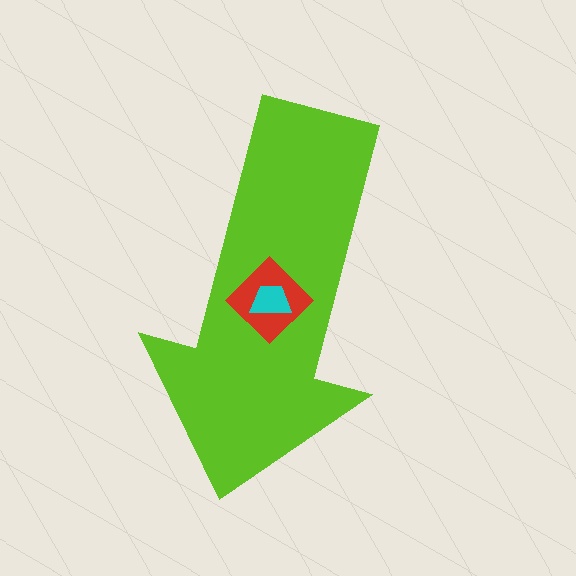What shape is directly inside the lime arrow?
The red diamond.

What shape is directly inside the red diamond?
The cyan trapezoid.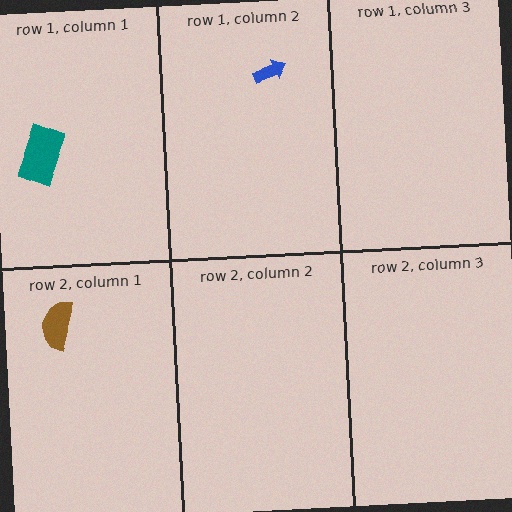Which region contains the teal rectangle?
The row 1, column 1 region.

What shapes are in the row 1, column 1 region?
The teal rectangle.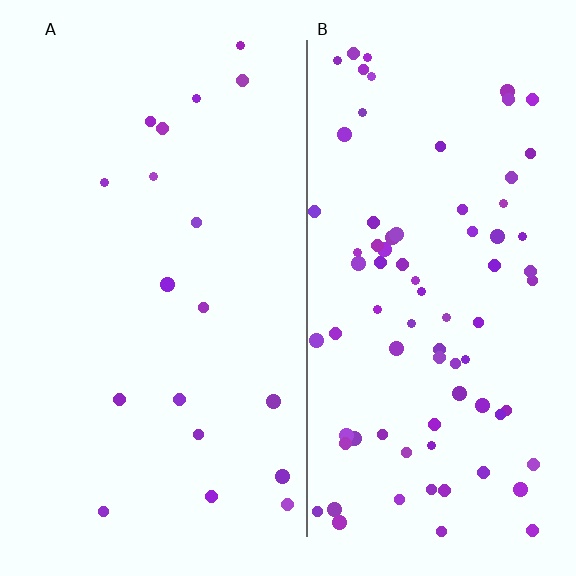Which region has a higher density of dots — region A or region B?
B (the right).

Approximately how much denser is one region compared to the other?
Approximately 4.3× — region B over region A.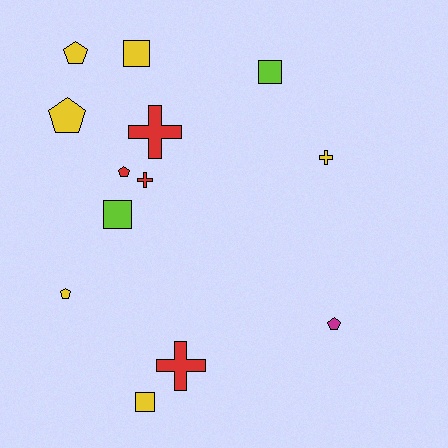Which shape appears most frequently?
Pentagon, with 5 objects.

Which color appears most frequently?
Yellow, with 6 objects.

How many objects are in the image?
There are 13 objects.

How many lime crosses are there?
There are no lime crosses.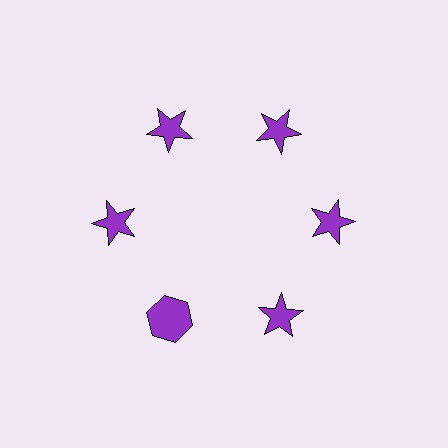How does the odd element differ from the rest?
It has a different shape: hexagon instead of star.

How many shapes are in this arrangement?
There are 6 shapes arranged in a ring pattern.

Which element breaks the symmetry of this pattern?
The purple hexagon at roughly the 7 o'clock position breaks the symmetry. All other shapes are purple stars.